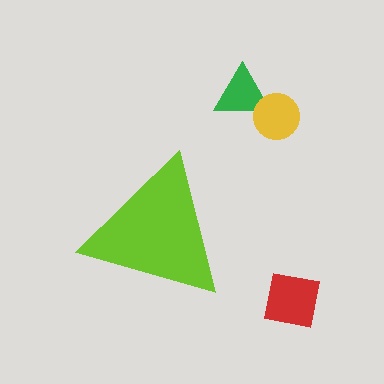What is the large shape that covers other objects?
A lime triangle.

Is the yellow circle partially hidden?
No, the yellow circle is fully visible.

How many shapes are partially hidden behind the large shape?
0 shapes are partially hidden.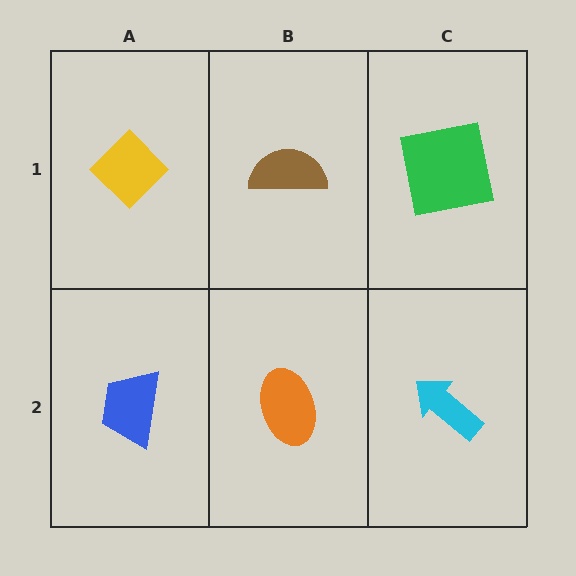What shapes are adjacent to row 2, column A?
A yellow diamond (row 1, column A), an orange ellipse (row 2, column B).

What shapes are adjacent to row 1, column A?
A blue trapezoid (row 2, column A), a brown semicircle (row 1, column B).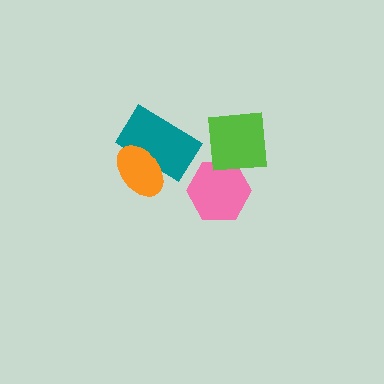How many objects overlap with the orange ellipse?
1 object overlaps with the orange ellipse.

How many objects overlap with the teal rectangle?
1 object overlaps with the teal rectangle.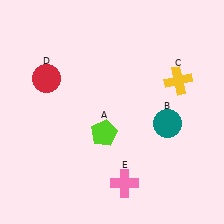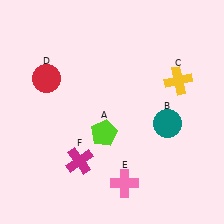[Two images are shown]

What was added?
A magenta cross (F) was added in Image 2.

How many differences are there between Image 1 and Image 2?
There is 1 difference between the two images.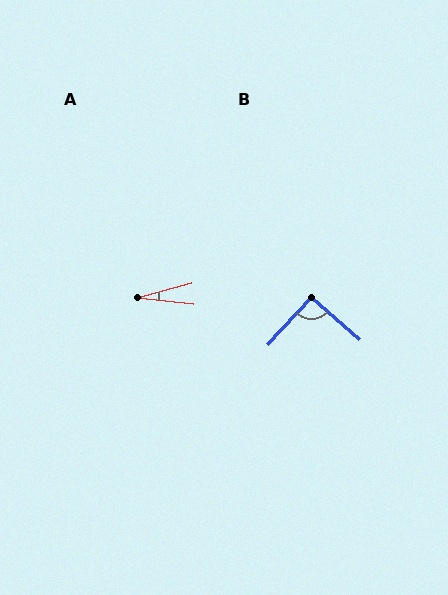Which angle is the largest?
B, at approximately 93 degrees.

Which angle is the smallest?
A, at approximately 21 degrees.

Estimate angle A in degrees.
Approximately 21 degrees.